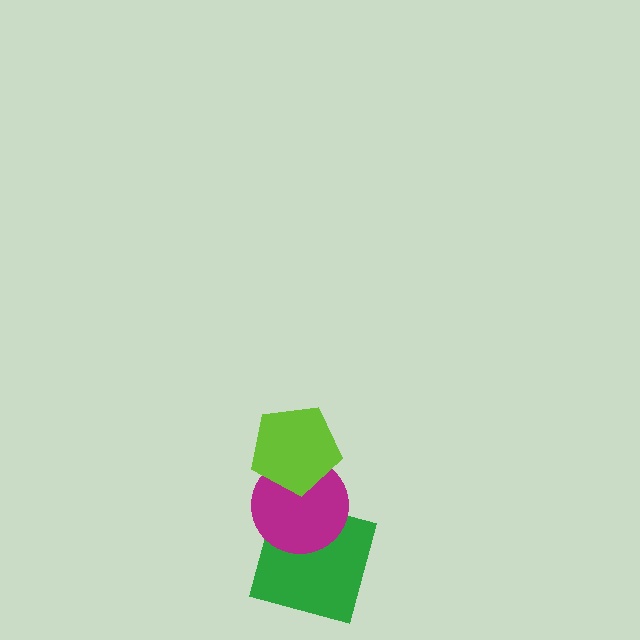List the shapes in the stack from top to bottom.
From top to bottom: the lime pentagon, the magenta circle, the green square.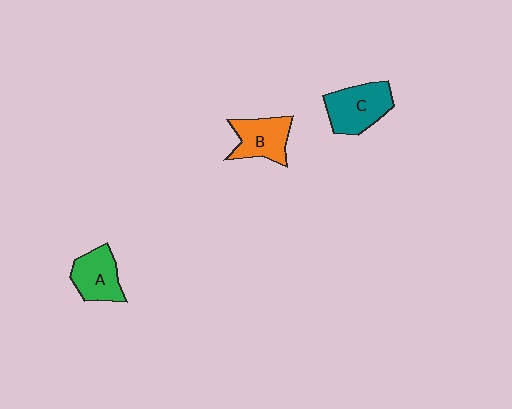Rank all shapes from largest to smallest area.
From largest to smallest: C (teal), B (orange), A (green).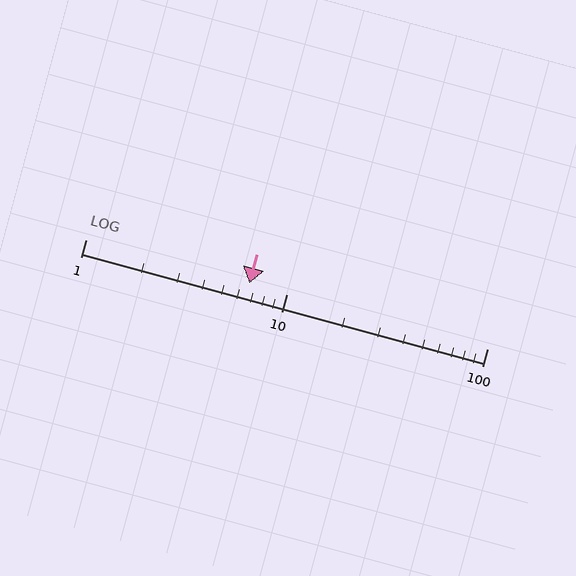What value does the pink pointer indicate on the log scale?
The pointer indicates approximately 6.5.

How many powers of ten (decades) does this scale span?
The scale spans 2 decades, from 1 to 100.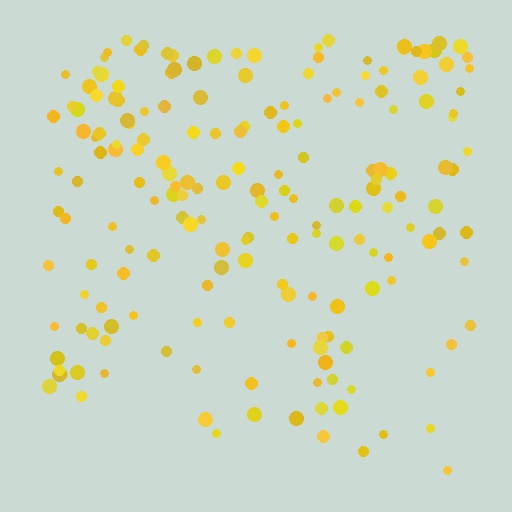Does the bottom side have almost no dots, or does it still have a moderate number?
Still a moderate number, just noticeably fewer than the top.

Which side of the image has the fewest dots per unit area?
The bottom.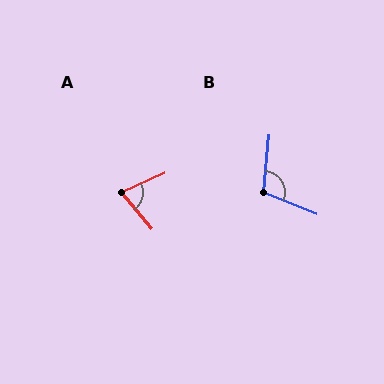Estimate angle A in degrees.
Approximately 74 degrees.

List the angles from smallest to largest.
A (74°), B (107°).